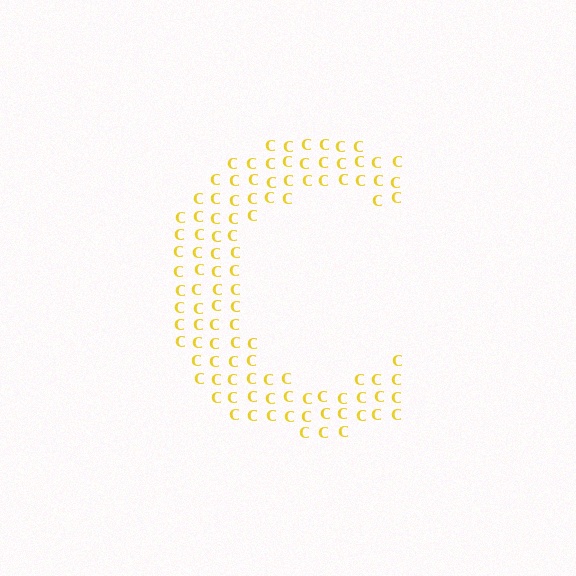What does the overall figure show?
The overall figure shows the letter C.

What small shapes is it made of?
It is made of small letter C's.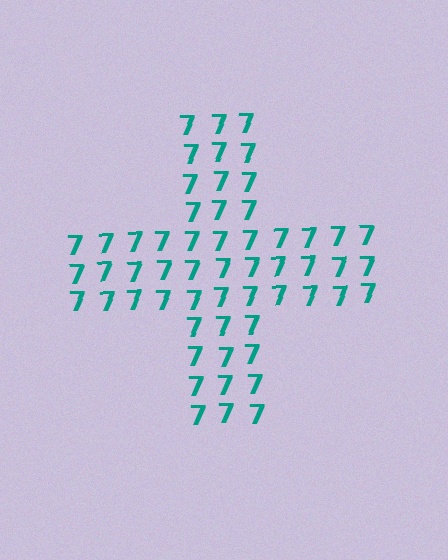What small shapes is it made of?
It is made of small digit 7's.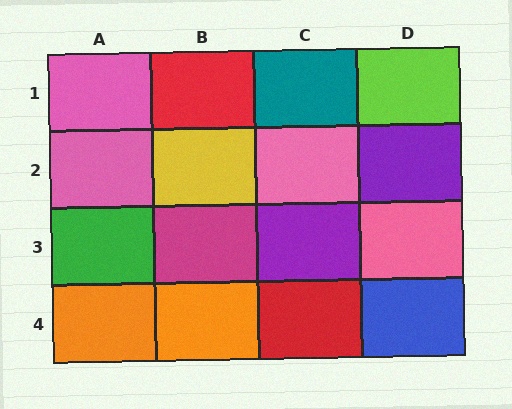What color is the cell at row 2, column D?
Purple.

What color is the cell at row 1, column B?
Red.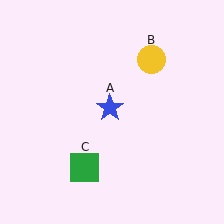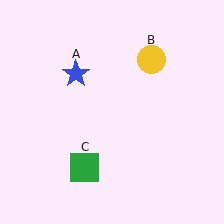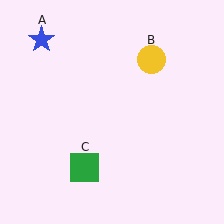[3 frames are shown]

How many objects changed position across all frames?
1 object changed position: blue star (object A).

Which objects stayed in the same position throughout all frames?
Yellow circle (object B) and green square (object C) remained stationary.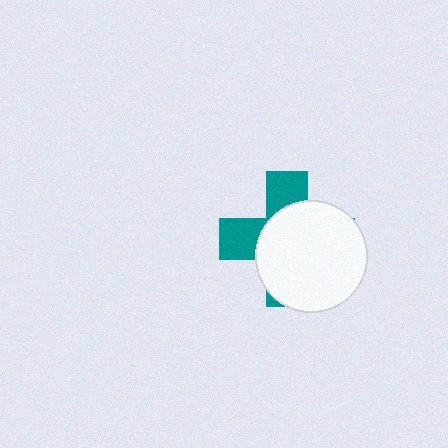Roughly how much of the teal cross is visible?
A small part of it is visible (roughly 35%).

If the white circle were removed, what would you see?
You would see the complete teal cross.